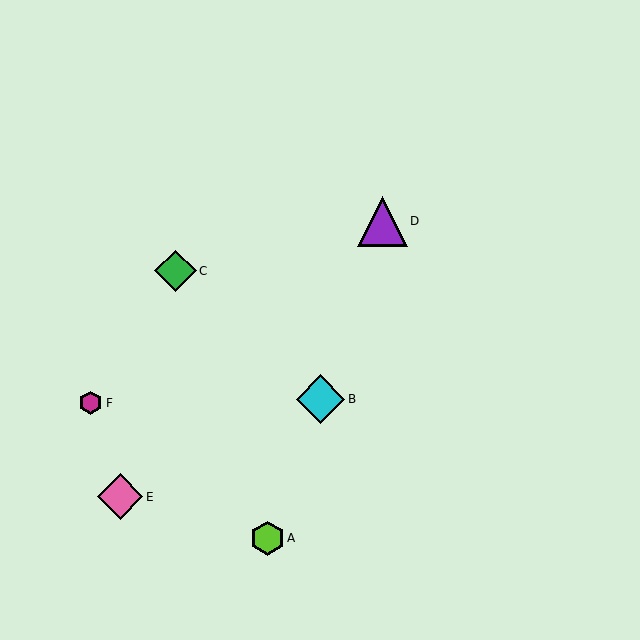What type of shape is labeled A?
Shape A is a lime hexagon.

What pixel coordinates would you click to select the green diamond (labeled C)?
Click at (176, 271) to select the green diamond C.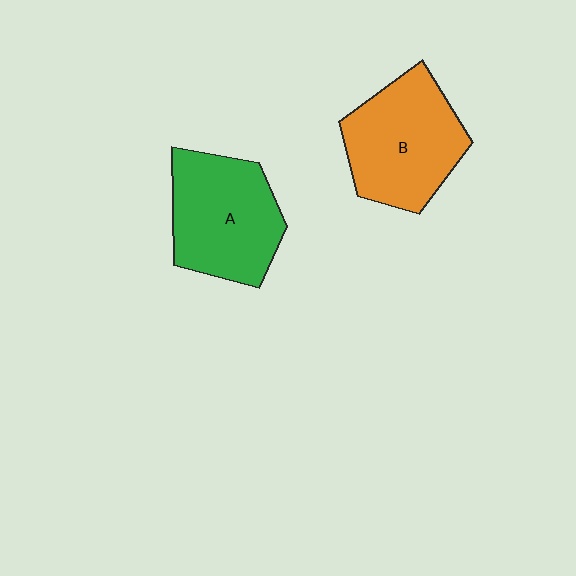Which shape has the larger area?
Shape B (orange).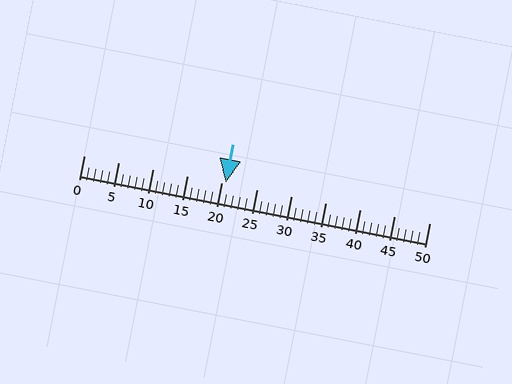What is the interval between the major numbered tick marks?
The major tick marks are spaced 5 units apart.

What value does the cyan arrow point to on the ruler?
The cyan arrow points to approximately 20.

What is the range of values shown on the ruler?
The ruler shows values from 0 to 50.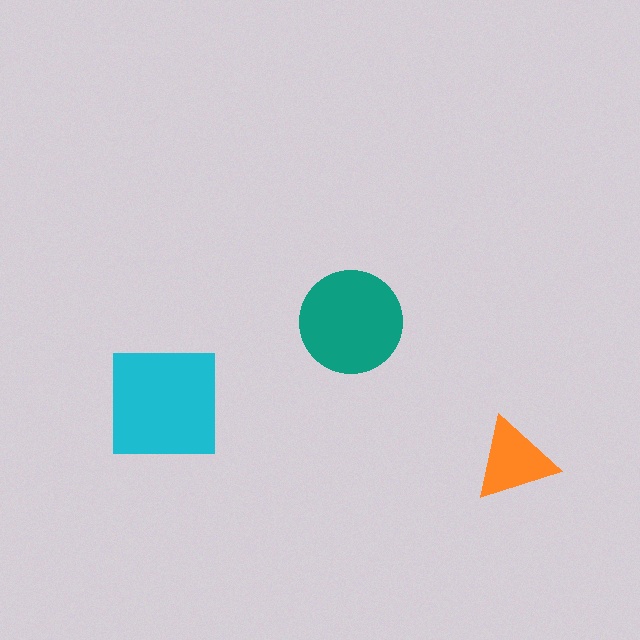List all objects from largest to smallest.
The cyan square, the teal circle, the orange triangle.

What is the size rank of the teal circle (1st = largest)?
2nd.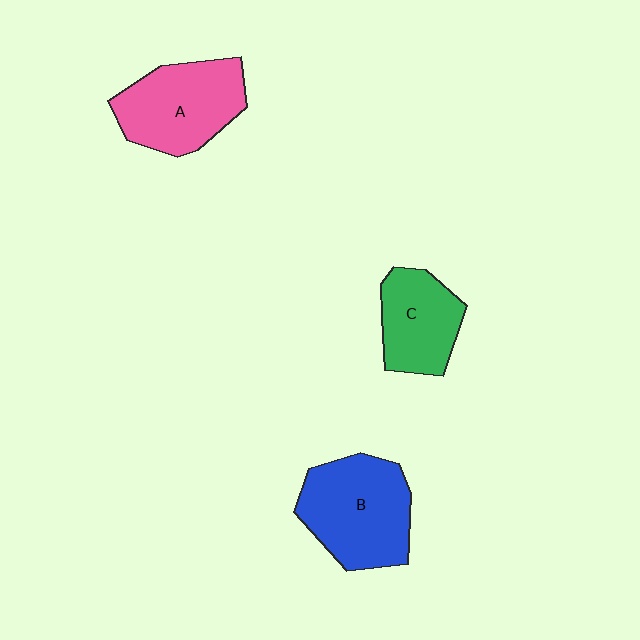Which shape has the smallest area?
Shape C (green).